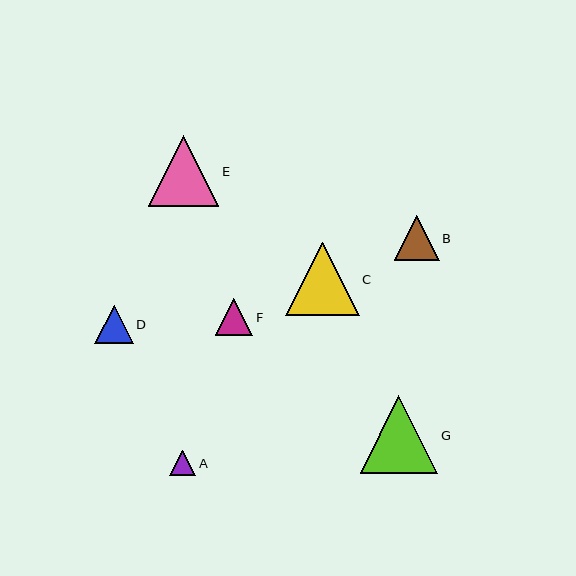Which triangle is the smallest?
Triangle A is the smallest with a size of approximately 26 pixels.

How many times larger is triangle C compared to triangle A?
Triangle C is approximately 2.8 times the size of triangle A.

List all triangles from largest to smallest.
From largest to smallest: G, C, E, B, D, F, A.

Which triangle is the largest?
Triangle G is the largest with a size of approximately 77 pixels.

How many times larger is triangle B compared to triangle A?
Triangle B is approximately 1.7 times the size of triangle A.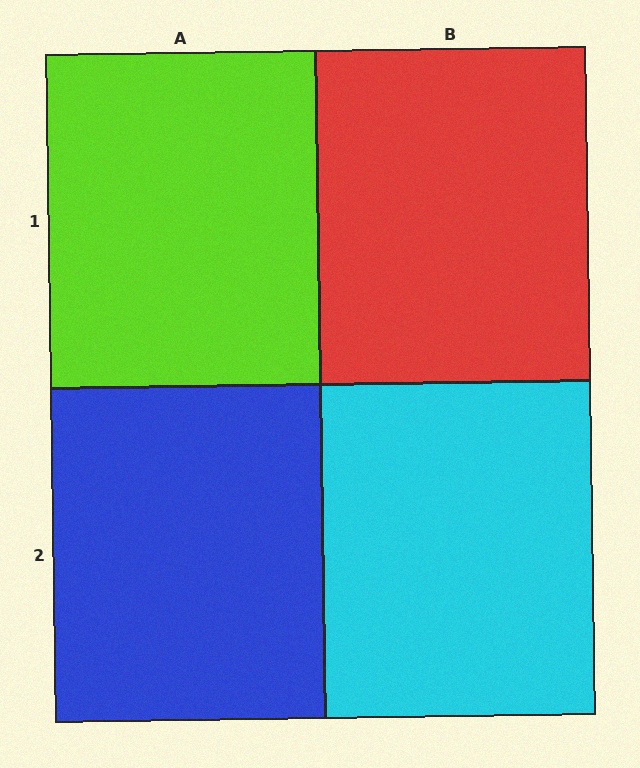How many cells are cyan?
1 cell is cyan.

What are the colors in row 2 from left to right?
Blue, cyan.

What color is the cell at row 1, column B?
Red.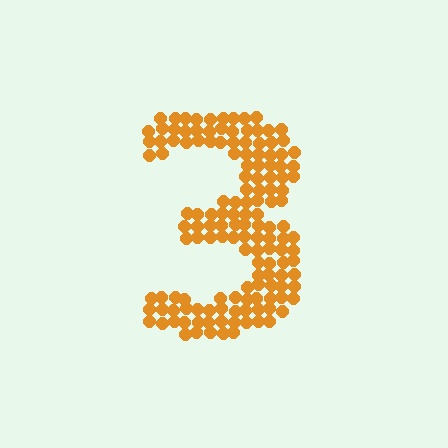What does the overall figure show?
The overall figure shows the digit 3.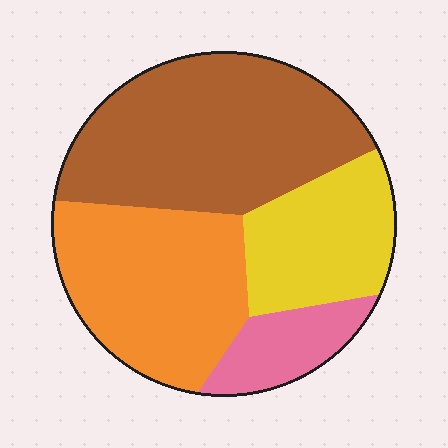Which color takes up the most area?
Brown, at roughly 40%.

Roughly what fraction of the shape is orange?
Orange takes up between a quarter and a half of the shape.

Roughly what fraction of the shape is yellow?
Yellow takes up between a sixth and a third of the shape.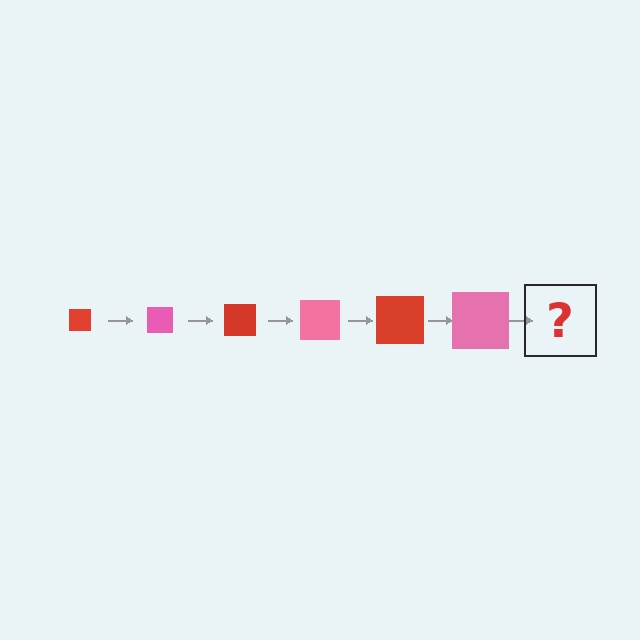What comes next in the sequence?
The next element should be a red square, larger than the previous one.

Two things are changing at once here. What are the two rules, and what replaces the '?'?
The two rules are that the square grows larger each step and the color cycles through red and pink. The '?' should be a red square, larger than the previous one.